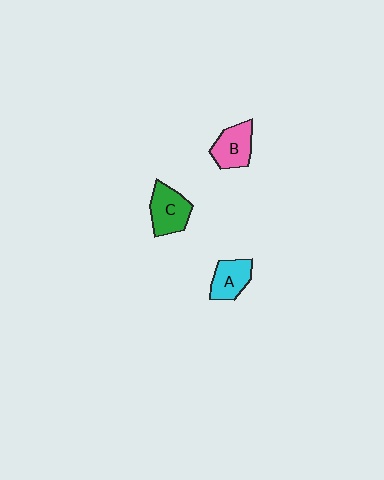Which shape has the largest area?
Shape C (green).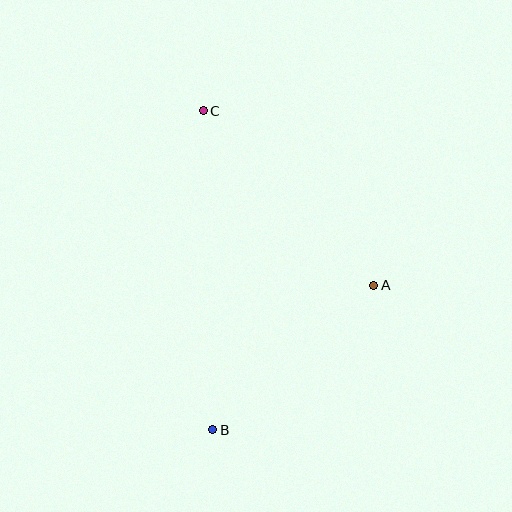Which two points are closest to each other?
Points A and B are closest to each other.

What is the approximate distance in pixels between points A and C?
The distance between A and C is approximately 244 pixels.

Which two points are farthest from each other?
Points B and C are farthest from each other.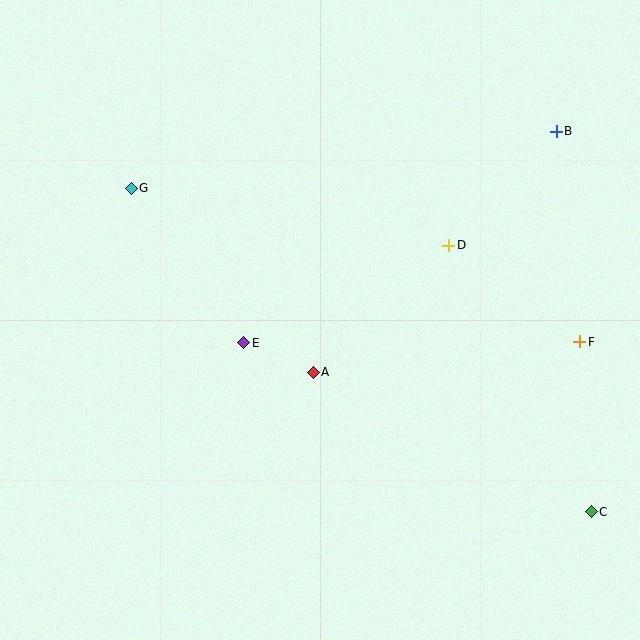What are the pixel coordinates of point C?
Point C is at (591, 512).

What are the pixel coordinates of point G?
Point G is at (131, 188).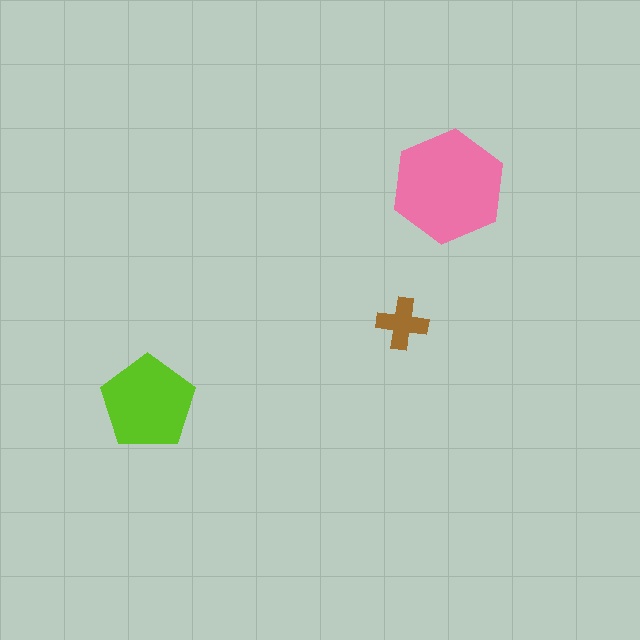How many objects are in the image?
There are 3 objects in the image.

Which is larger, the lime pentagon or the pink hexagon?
The pink hexagon.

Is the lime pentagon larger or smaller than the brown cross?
Larger.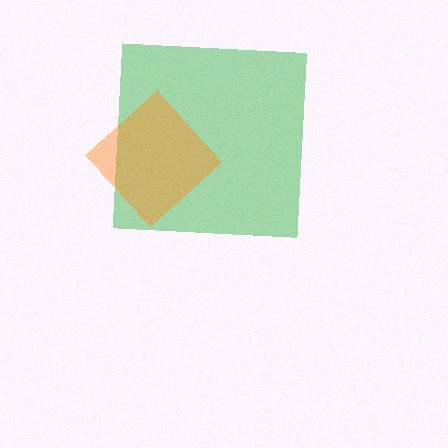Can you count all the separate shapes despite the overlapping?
Yes, there are 2 separate shapes.